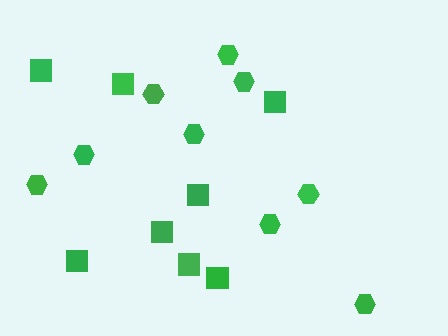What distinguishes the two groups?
There are 2 groups: one group of squares (8) and one group of hexagons (9).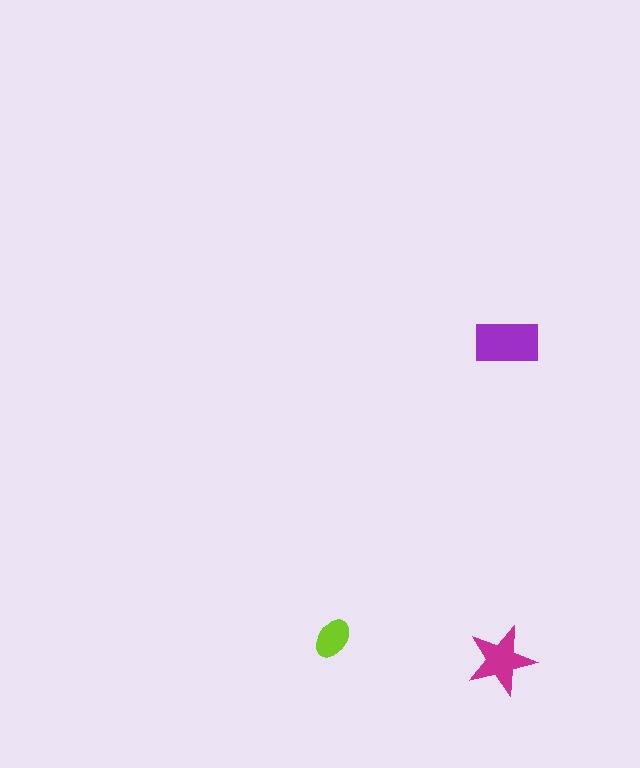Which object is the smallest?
The lime ellipse.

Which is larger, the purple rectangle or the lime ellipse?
The purple rectangle.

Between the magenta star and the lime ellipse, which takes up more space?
The magenta star.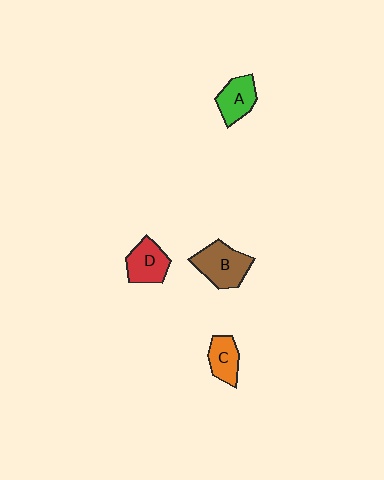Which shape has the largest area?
Shape B (brown).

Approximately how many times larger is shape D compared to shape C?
Approximately 1.2 times.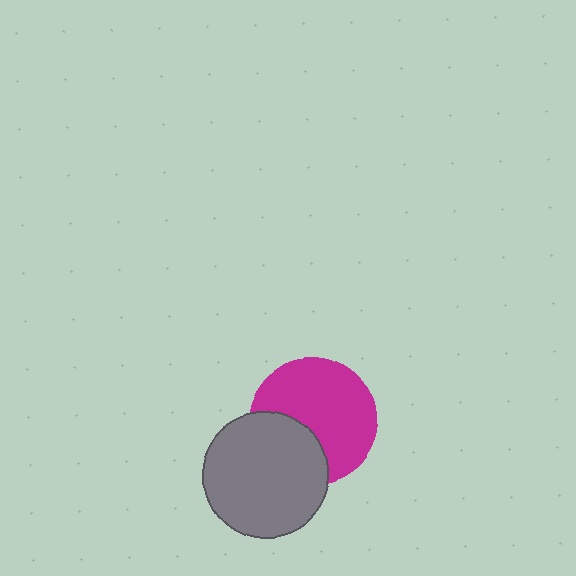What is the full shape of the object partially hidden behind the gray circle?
The partially hidden object is a magenta circle.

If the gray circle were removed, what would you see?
You would see the complete magenta circle.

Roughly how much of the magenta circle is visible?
Most of it is visible (roughly 68%).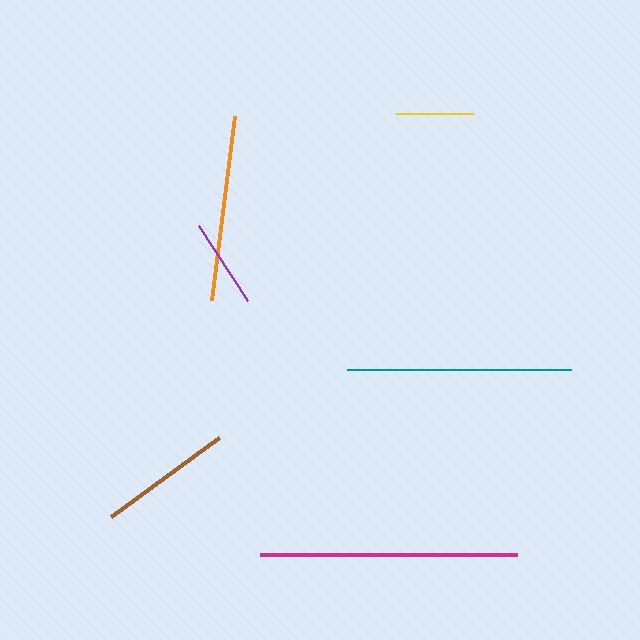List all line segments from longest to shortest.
From longest to shortest: magenta, teal, orange, brown, purple, yellow.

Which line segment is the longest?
The magenta line is the longest at approximately 257 pixels.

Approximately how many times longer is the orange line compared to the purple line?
The orange line is approximately 2.1 times the length of the purple line.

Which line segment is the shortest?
The yellow line is the shortest at approximately 77 pixels.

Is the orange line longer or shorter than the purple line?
The orange line is longer than the purple line.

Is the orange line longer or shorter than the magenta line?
The magenta line is longer than the orange line.